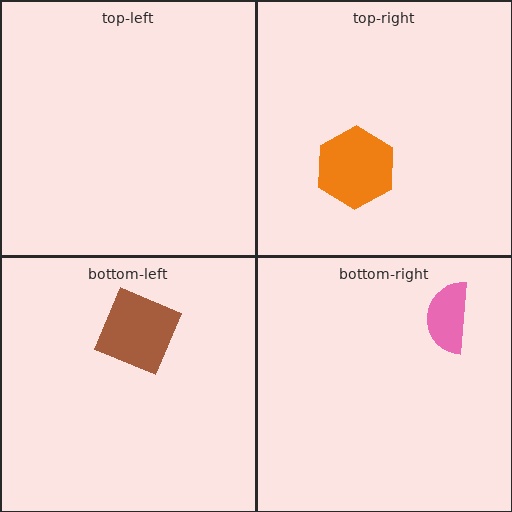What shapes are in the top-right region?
The orange hexagon.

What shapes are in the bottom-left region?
The brown square.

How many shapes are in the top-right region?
1.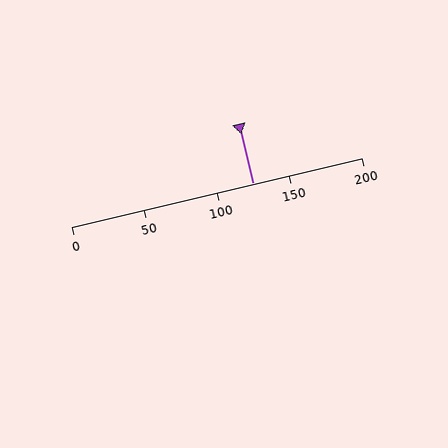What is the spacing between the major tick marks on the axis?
The major ticks are spaced 50 apart.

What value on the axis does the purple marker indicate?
The marker indicates approximately 125.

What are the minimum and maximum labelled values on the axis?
The axis runs from 0 to 200.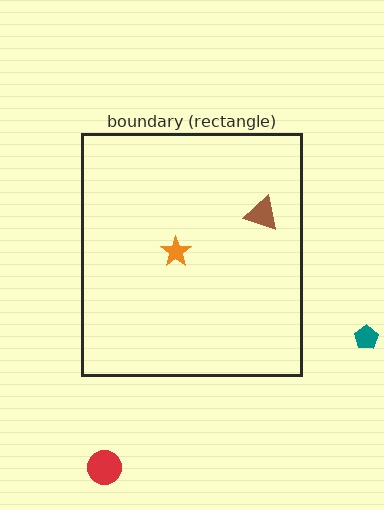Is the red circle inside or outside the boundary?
Outside.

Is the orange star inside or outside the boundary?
Inside.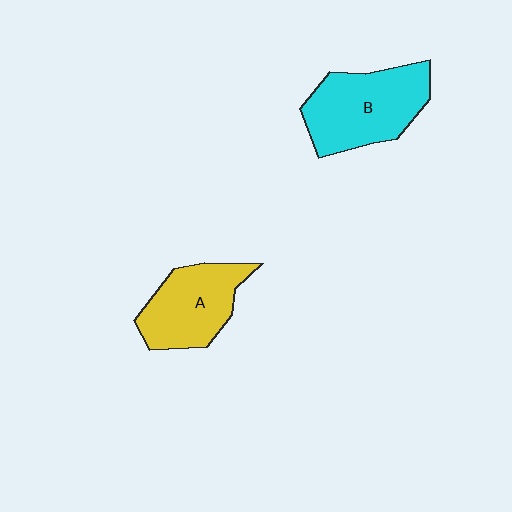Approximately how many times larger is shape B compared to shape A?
Approximately 1.2 times.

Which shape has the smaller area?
Shape A (yellow).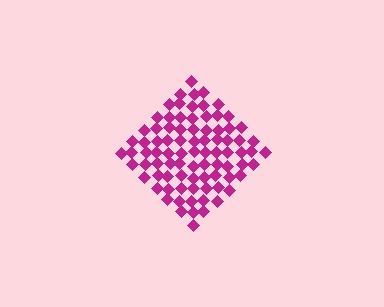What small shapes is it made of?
It is made of small diamonds.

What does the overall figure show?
The overall figure shows a diamond.